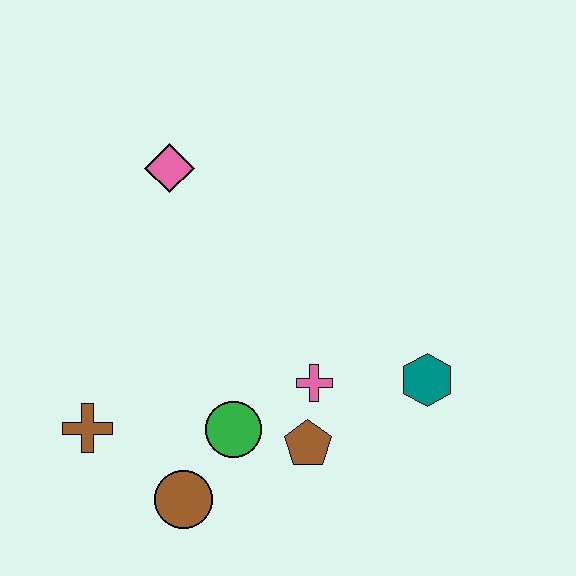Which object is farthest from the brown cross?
The teal hexagon is farthest from the brown cross.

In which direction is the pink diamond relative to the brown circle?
The pink diamond is above the brown circle.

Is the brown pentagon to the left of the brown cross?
No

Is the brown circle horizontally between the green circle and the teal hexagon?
No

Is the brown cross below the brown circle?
No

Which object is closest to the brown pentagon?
The pink cross is closest to the brown pentagon.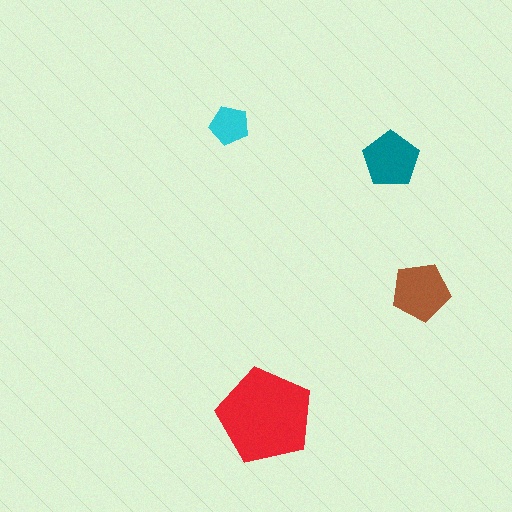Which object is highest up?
The cyan pentagon is topmost.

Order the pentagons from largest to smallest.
the red one, the brown one, the teal one, the cyan one.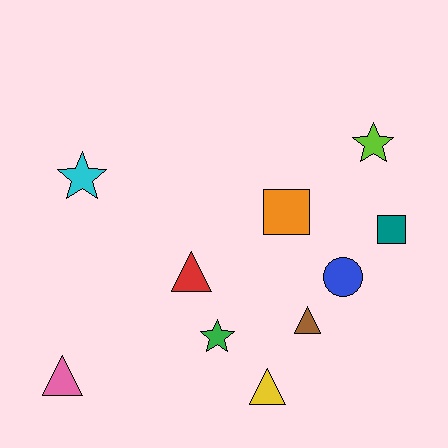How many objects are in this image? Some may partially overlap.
There are 10 objects.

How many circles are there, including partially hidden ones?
There is 1 circle.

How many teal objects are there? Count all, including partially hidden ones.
There is 1 teal object.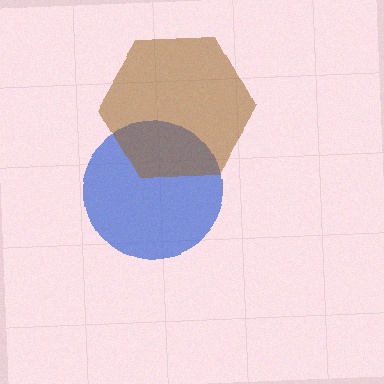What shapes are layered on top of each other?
The layered shapes are: a blue circle, a brown hexagon.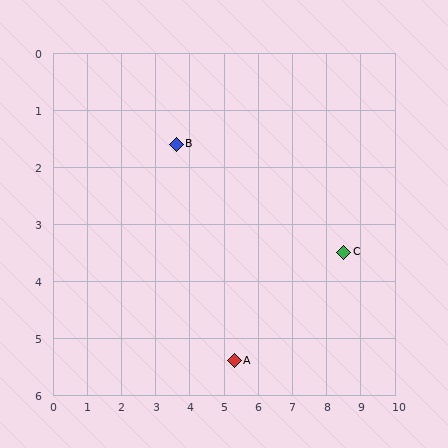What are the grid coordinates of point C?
Point C is at approximately (8.5, 3.5).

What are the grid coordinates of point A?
Point A is at approximately (5.3, 5.4).